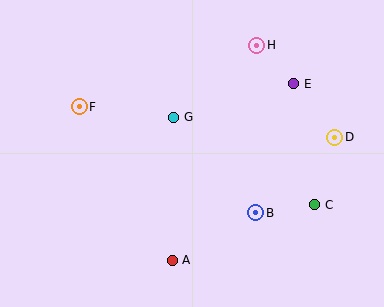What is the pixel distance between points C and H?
The distance between C and H is 169 pixels.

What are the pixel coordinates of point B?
Point B is at (256, 213).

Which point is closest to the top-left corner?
Point F is closest to the top-left corner.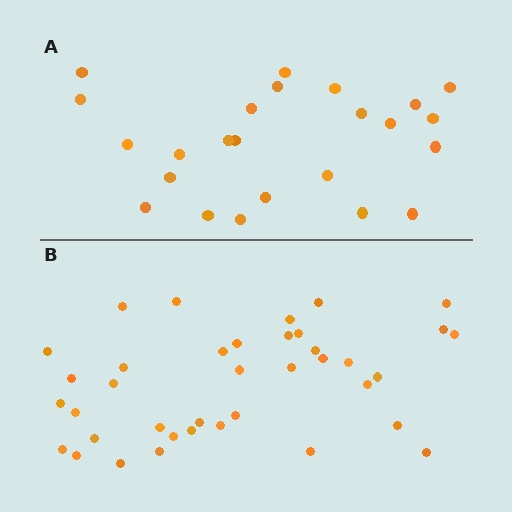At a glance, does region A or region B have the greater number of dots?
Region B (the bottom region) has more dots.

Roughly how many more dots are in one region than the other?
Region B has approximately 15 more dots than region A.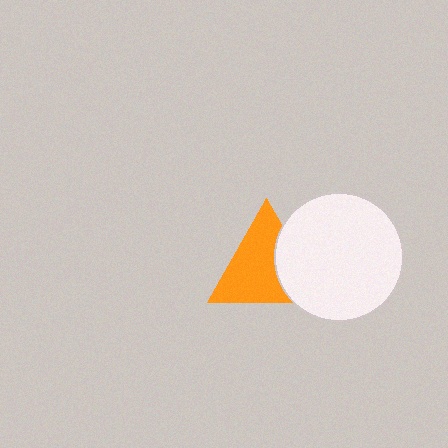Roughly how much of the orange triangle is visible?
Most of it is visible (roughly 68%).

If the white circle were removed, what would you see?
You would see the complete orange triangle.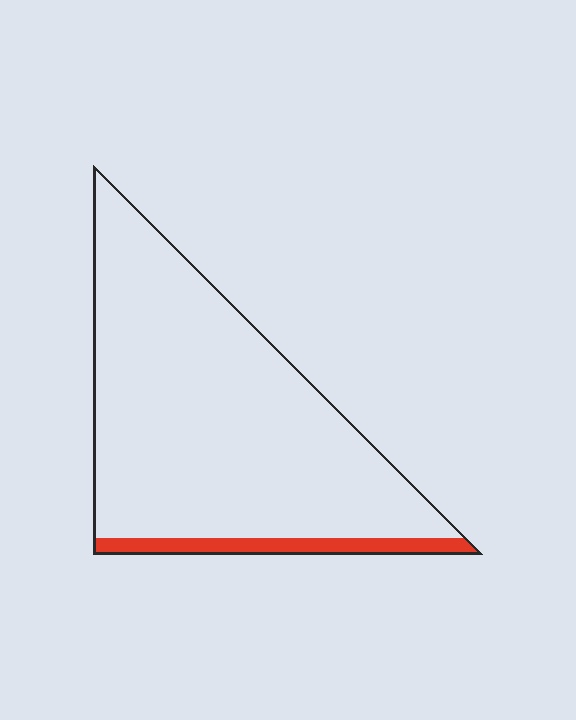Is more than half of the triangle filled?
No.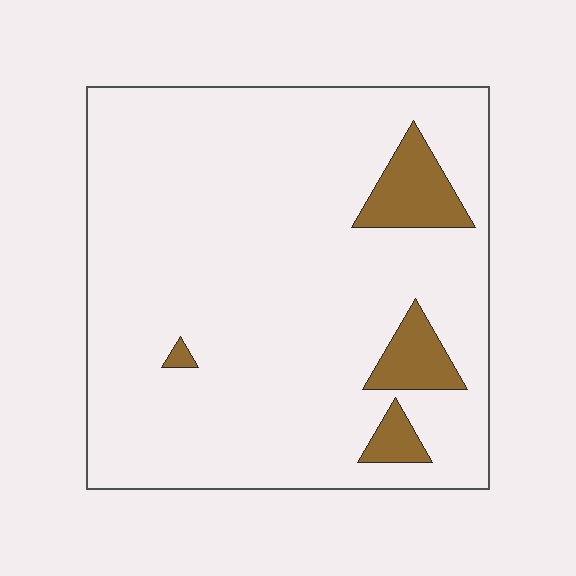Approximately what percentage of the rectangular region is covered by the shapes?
Approximately 10%.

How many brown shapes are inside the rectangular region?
4.